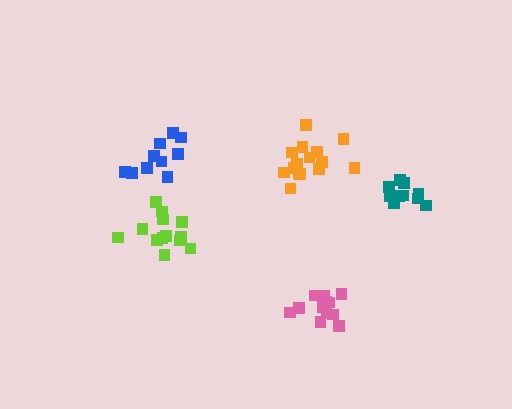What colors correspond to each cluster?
The clusters are colored: blue, orange, lime, pink, teal.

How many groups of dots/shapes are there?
There are 5 groups.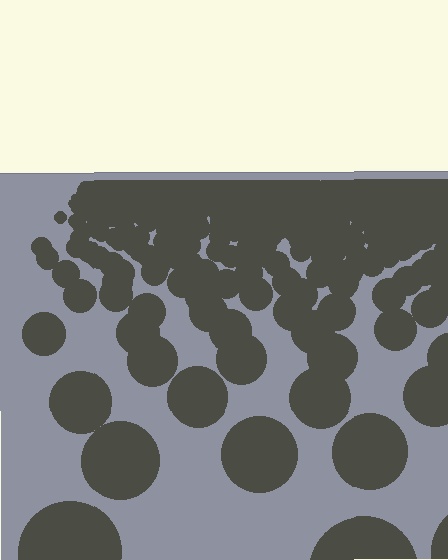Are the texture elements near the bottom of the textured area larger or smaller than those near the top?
Larger. Near the bottom, elements are closer to the viewer and appear at a bigger on-screen size.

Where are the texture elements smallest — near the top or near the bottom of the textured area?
Near the top.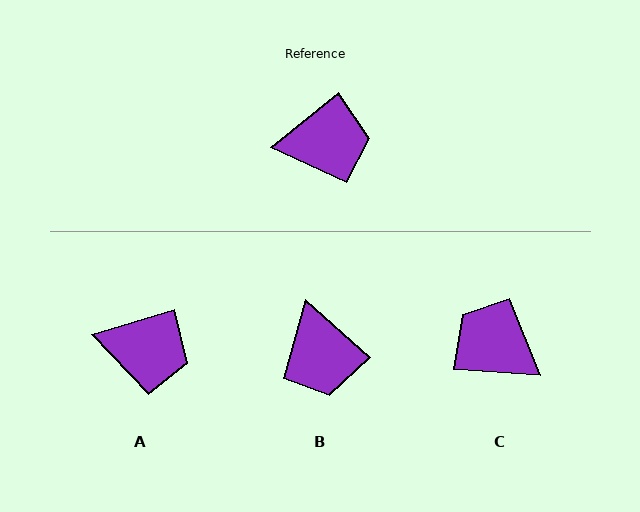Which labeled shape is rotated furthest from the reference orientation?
C, about 137 degrees away.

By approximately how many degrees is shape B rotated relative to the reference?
Approximately 81 degrees clockwise.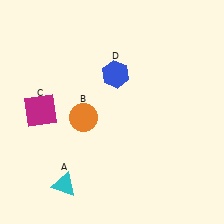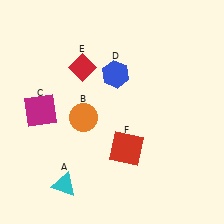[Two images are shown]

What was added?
A red diamond (E), a red square (F) were added in Image 2.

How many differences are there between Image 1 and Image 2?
There are 2 differences between the two images.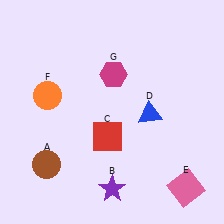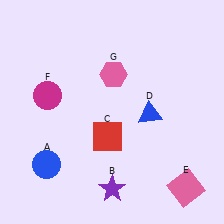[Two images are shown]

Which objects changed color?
A changed from brown to blue. F changed from orange to magenta. G changed from magenta to pink.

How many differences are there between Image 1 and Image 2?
There are 3 differences between the two images.